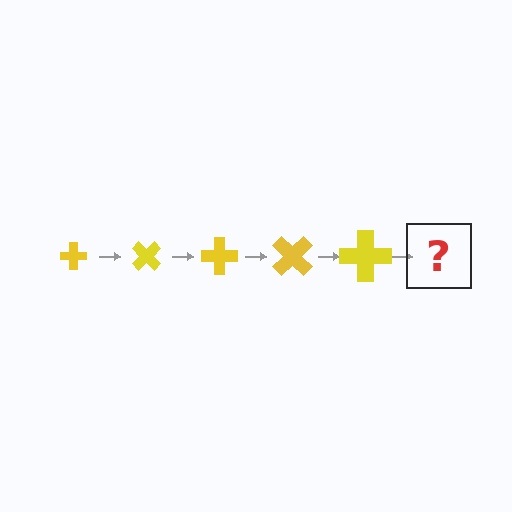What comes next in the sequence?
The next element should be a cross, larger than the previous one and rotated 225 degrees from the start.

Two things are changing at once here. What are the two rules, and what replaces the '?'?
The two rules are that the cross grows larger each step and it rotates 45 degrees each step. The '?' should be a cross, larger than the previous one and rotated 225 degrees from the start.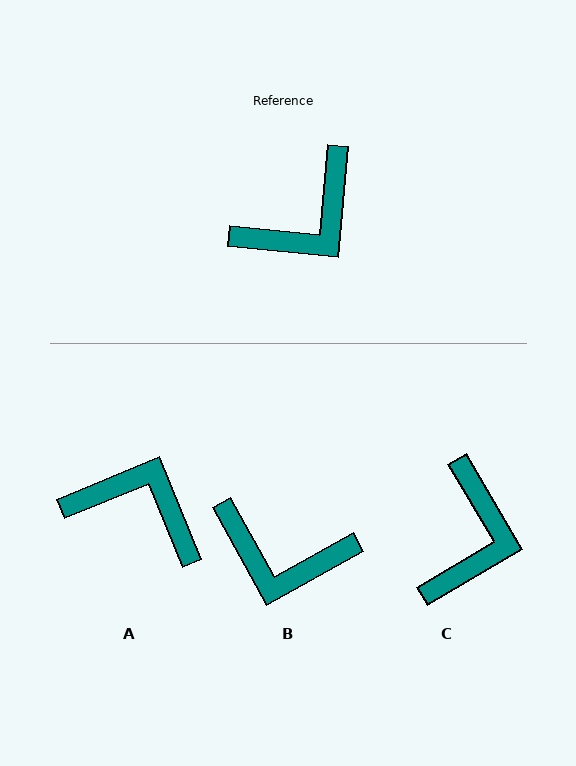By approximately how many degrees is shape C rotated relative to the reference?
Approximately 36 degrees counter-clockwise.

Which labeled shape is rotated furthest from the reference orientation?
A, about 118 degrees away.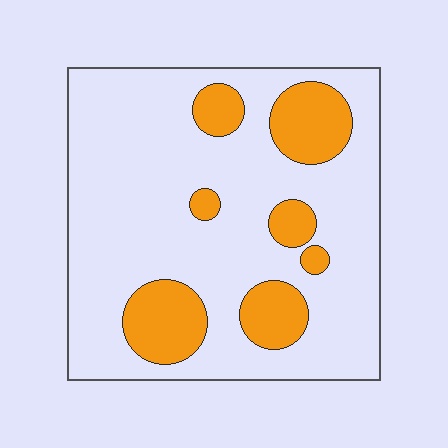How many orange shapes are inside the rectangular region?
7.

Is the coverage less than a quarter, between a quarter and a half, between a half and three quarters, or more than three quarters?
Less than a quarter.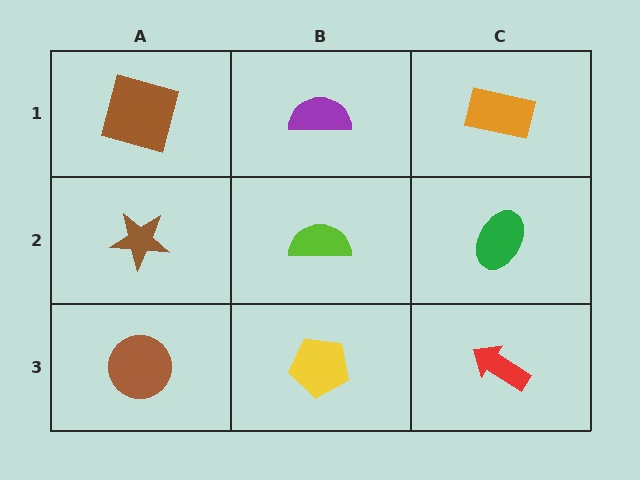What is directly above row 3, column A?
A brown star.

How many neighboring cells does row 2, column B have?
4.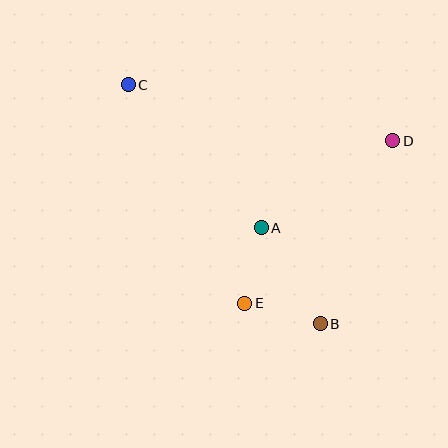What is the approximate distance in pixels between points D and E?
The distance between D and E is approximately 220 pixels.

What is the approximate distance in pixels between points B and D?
The distance between B and D is approximately 197 pixels.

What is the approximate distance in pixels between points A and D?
The distance between A and D is approximately 158 pixels.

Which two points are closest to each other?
Points A and E are closest to each other.